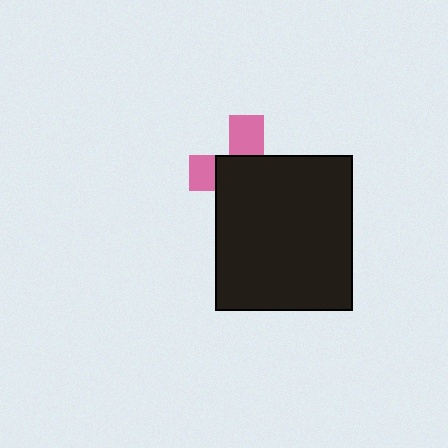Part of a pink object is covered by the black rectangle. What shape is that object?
It is a cross.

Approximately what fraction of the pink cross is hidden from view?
Roughly 66% of the pink cross is hidden behind the black rectangle.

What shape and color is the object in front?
The object in front is a black rectangle.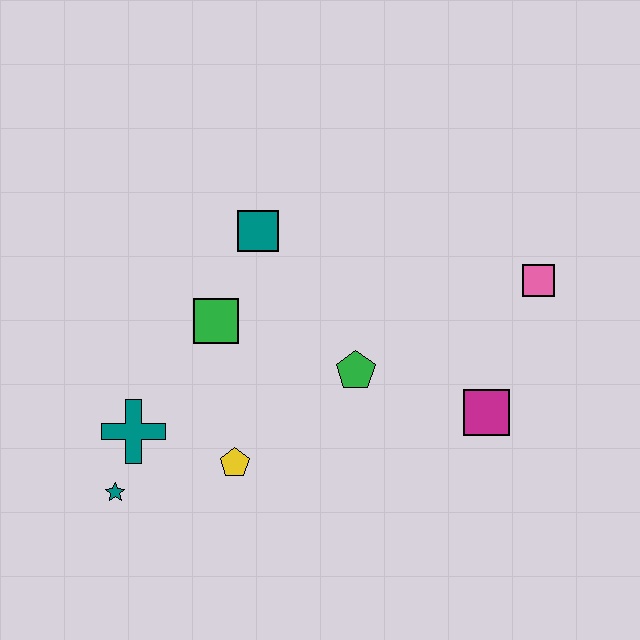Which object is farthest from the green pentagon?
The teal star is farthest from the green pentagon.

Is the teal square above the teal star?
Yes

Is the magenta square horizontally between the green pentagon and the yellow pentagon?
No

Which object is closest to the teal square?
The green square is closest to the teal square.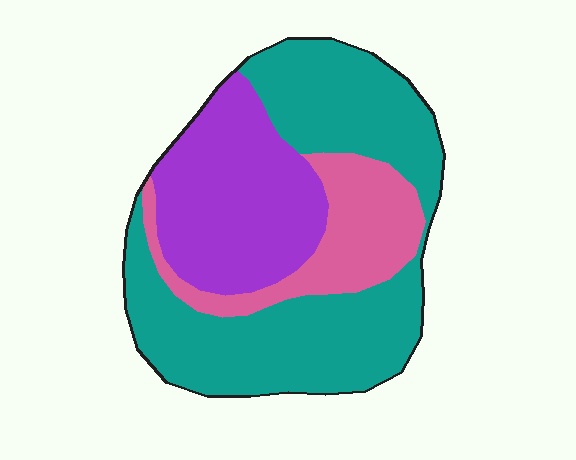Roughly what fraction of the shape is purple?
Purple covers 29% of the shape.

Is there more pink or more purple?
Purple.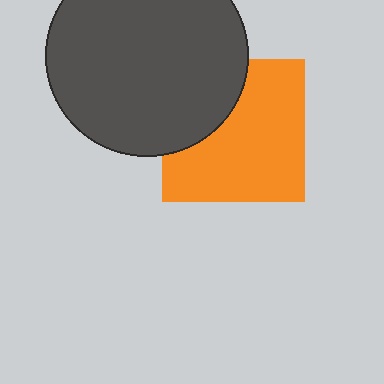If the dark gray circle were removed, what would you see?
You would see the complete orange square.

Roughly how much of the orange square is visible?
Most of it is visible (roughly 69%).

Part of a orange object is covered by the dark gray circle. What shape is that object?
It is a square.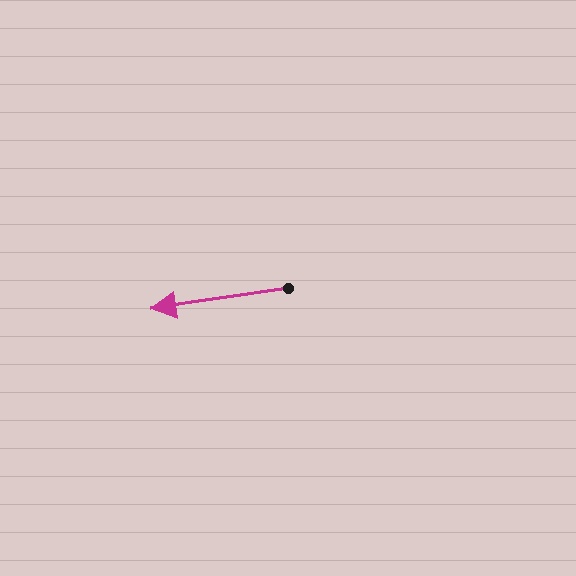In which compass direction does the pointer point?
West.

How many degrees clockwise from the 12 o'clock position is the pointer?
Approximately 261 degrees.